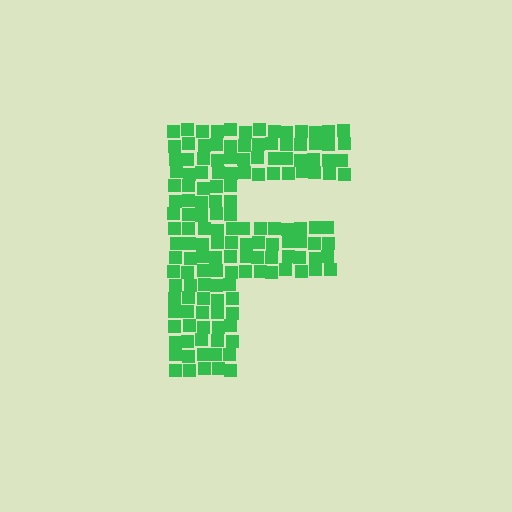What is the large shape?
The large shape is the letter F.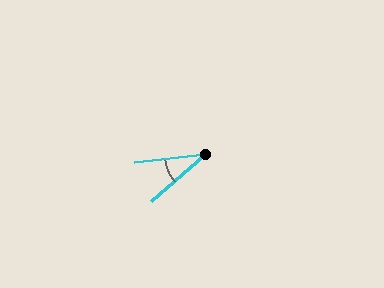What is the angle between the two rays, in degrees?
Approximately 34 degrees.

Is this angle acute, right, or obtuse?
It is acute.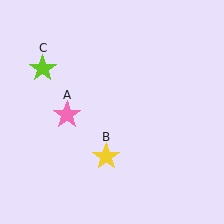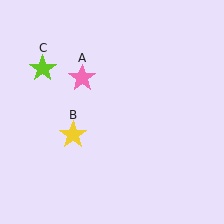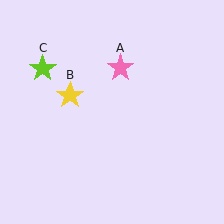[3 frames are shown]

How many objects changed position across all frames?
2 objects changed position: pink star (object A), yellow star (object B).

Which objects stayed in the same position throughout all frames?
Lime star (object C) remained stationary.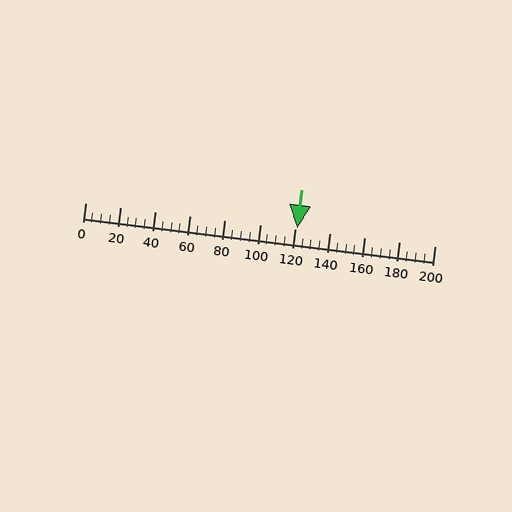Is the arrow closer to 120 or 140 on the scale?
The arrow is closer to 120.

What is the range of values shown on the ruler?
The ruler shows values from 0 to 200.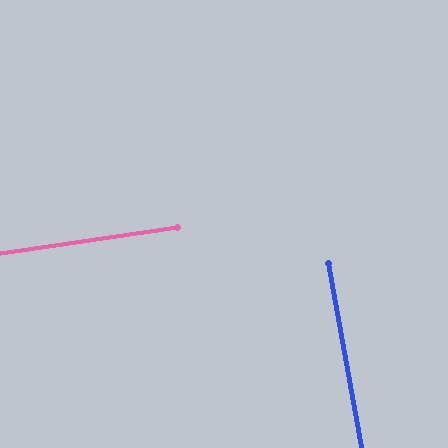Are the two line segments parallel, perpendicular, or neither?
Perpendicular — they meet at approximately 88°.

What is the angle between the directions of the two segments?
Approximately 88 degrees.